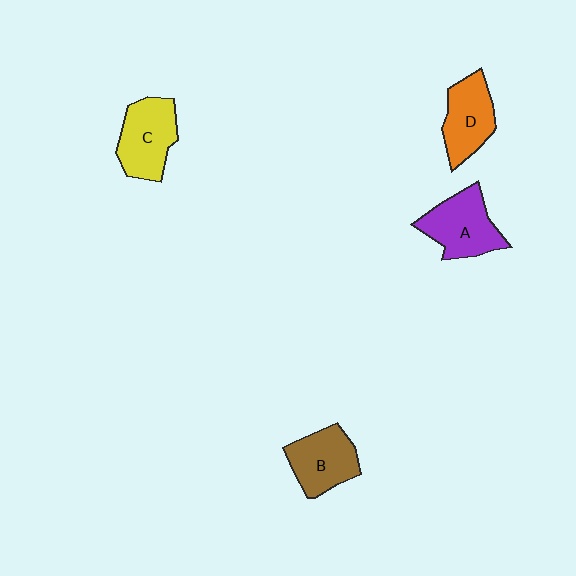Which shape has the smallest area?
Shape D (orange).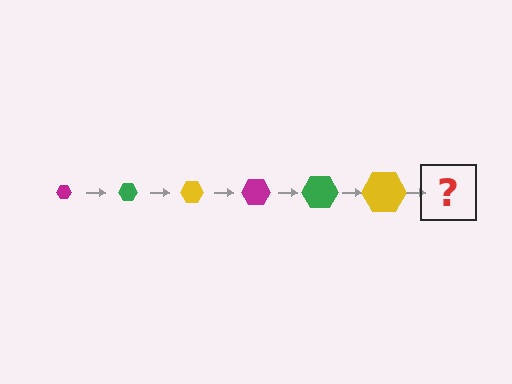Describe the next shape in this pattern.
It should be a magenta hexagon, larger than the previous one.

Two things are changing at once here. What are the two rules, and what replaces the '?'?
The two rules are that the hexagon grows larger each step and the color cycles through magenta, green, and yellow. The '?' should be a magenta hexagon, larger than the previous one.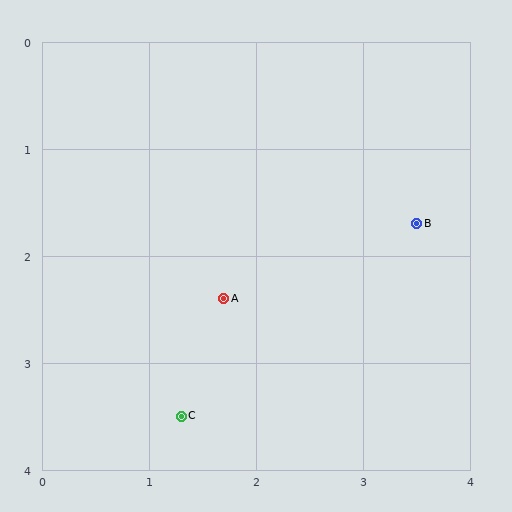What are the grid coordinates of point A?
Point A is at approximately (1.7, 2.4).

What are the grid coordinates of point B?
Point B is at approximately (3.5, 1.7).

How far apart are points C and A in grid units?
Points C and A are about 1.2 grid units apart.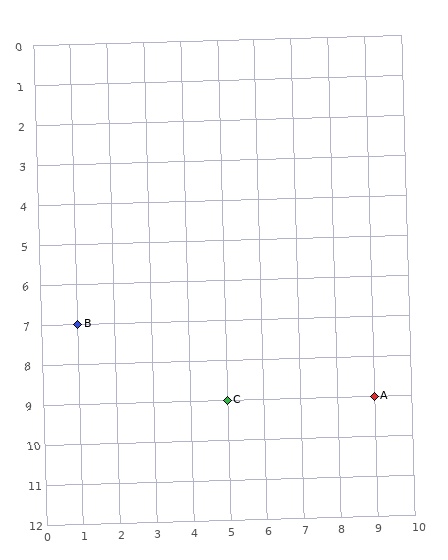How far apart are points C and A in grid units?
Points C and A are 4 columns apart.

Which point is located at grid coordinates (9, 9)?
Point A is at (9, 9).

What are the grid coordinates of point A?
Point A is at grid coordinates (9, 9).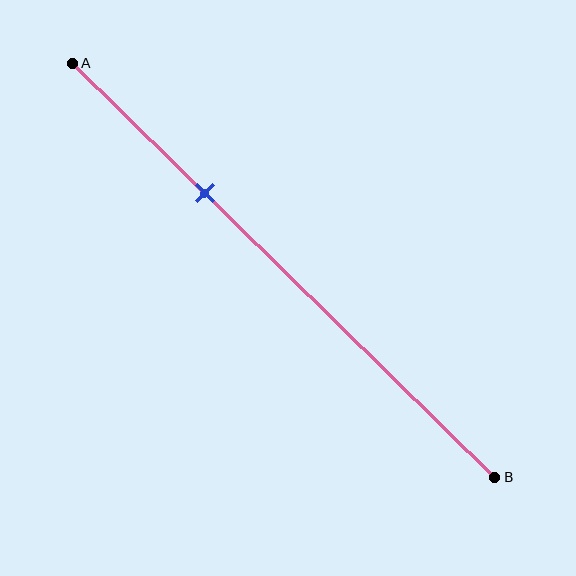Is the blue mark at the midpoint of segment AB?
No, the mark is at about 30% from A, not at the 50% midpoint.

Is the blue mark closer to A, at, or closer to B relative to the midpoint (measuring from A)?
The blue mark is closer to point A than the midpoint of segment AB.